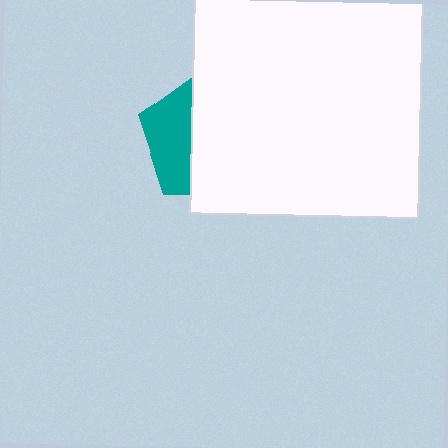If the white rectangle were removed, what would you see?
You would see the complete teal pentagon.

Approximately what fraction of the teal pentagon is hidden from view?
Roughly 65% of the teal pentagon is hidden behind the white rectangle.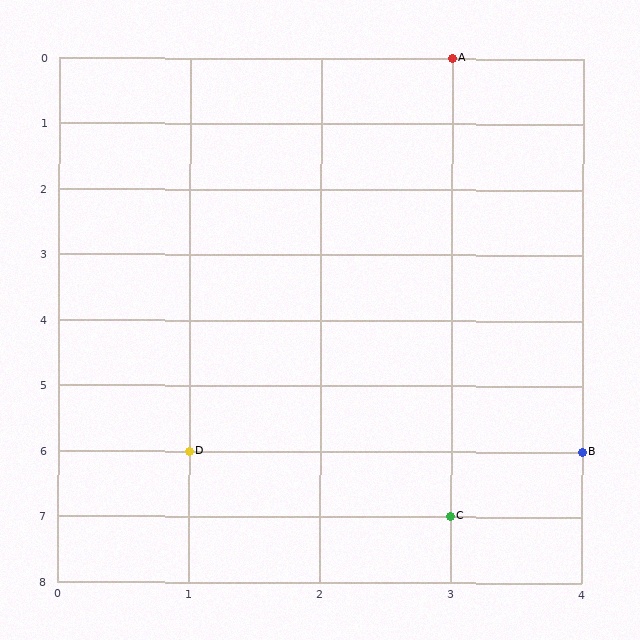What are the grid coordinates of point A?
Point A is at grid coordinates (3, 0).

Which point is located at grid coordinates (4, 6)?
Point B is at (4, 6).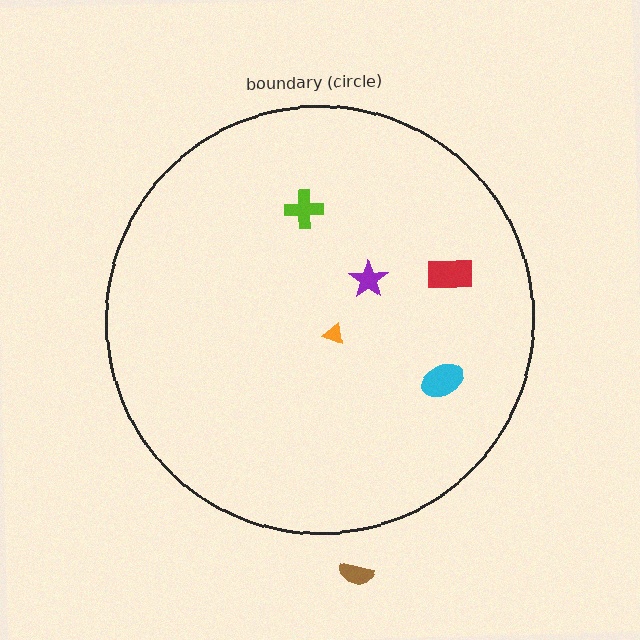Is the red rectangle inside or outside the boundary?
Inside.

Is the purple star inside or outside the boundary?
Inside.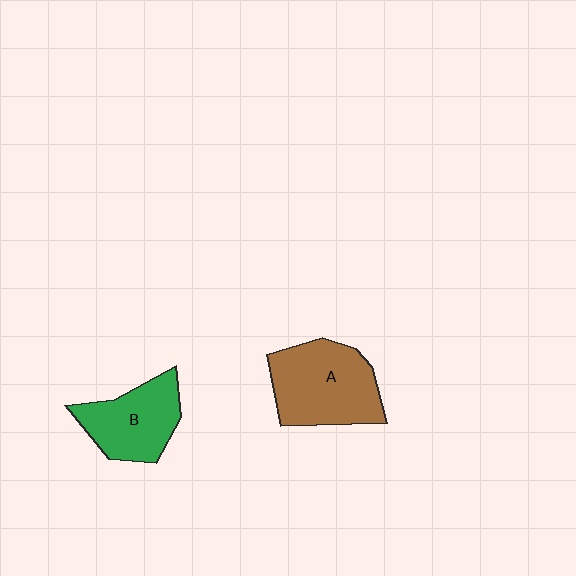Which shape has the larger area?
Shape A (brown).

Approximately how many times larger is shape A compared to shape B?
Approximately 1.3 times.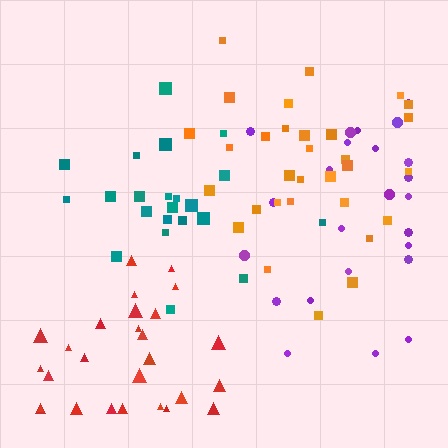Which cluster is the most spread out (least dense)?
Purple.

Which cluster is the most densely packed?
Teal.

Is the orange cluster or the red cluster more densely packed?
Red.